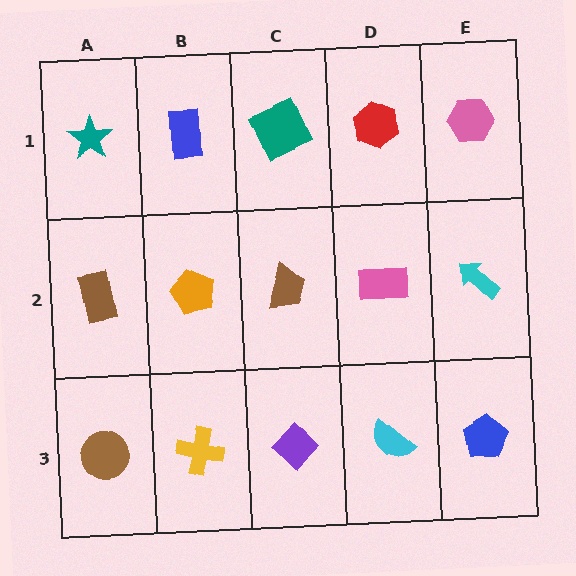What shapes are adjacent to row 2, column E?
A pink hexagon (row 1, column E), a blue pentagon (row 3, column E), a pink rectangle (row 2, column D).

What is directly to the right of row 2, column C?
A pink rectangle.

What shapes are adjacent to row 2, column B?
A blue rectangle (row 1, column B), a yellow cross (row 3, column B), a brown rectangle (row 2, column A), a brown trapezoid (row 2, column C).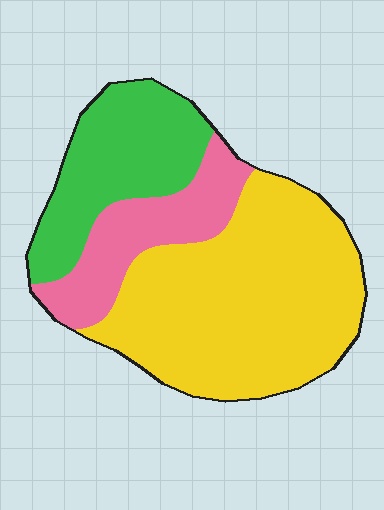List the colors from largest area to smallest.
From largest to smallest: yellow, green, pink.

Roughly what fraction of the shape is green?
Green covers roughly 25% of the shape.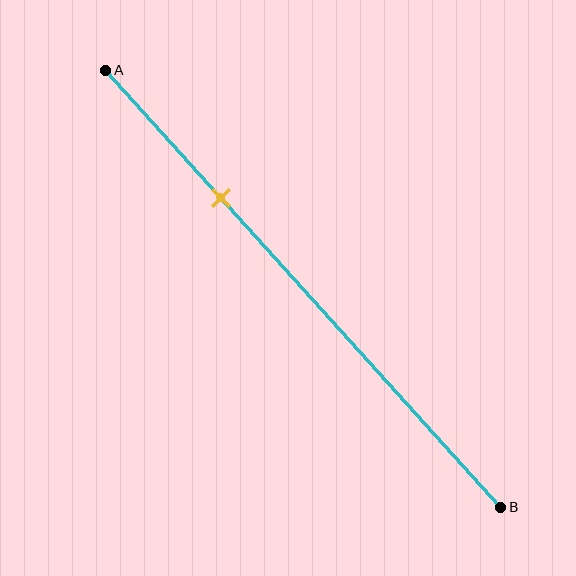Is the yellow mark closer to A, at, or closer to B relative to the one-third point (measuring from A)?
The yellow mark is closer to point A than the one-third point of segment AB.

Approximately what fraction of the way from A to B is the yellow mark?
The yellow mark is approximately 30% of the way from A to B.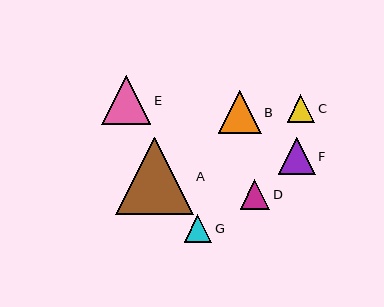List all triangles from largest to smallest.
From largest to smallest: A, E, B, F, D, G, C.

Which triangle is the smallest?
Triangle C is the smallest with a size of approximately 28 pixels.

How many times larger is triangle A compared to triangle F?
Triangle A is approximately 2.1 times the size of triangle F.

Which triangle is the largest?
Triangle A is the largest with a size of approximately 78 pixels.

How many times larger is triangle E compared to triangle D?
Triangle E is approximately 1.7 times the size of triangle D.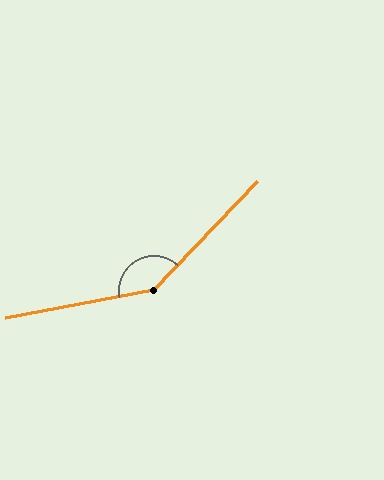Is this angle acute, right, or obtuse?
It is obtuse.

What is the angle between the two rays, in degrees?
Approximately 144 degrees.